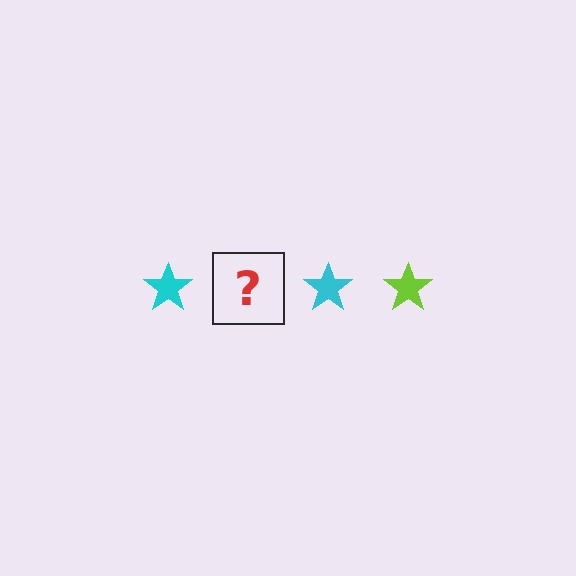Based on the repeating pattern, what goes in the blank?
The blank should be a lime star.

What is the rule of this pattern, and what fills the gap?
The rule is that the pattern cycles through cyan, lime stars. The gap should be filled with a lime star.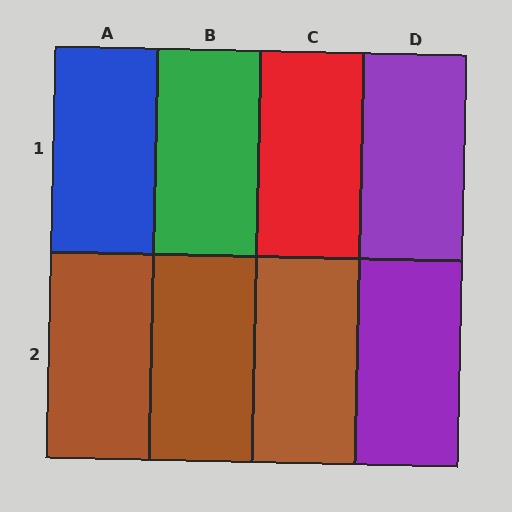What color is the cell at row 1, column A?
Blue.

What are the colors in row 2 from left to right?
Brown, brown, brown, purple.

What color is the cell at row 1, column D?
Purple.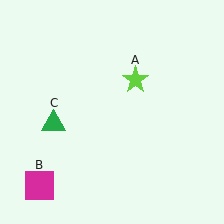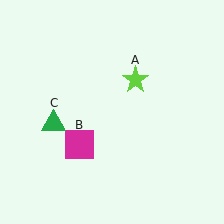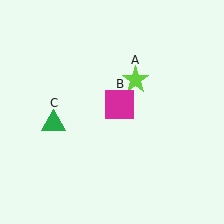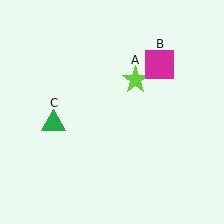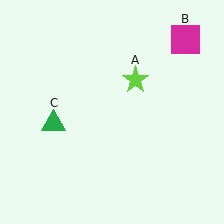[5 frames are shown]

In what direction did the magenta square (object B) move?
The magenta square (object B) moved up and to the right.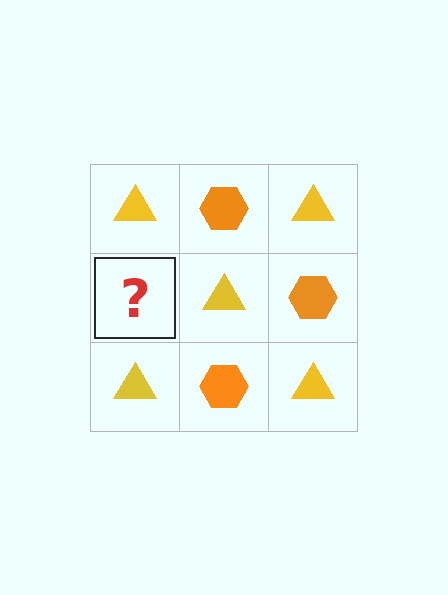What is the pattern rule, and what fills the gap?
The rule is that it alternates yellow triangle and orange hexagon in a checkerboard pattern. The gap should be filled with an orange hexagon.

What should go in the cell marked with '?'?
The missing cell should contain an orange hexagon.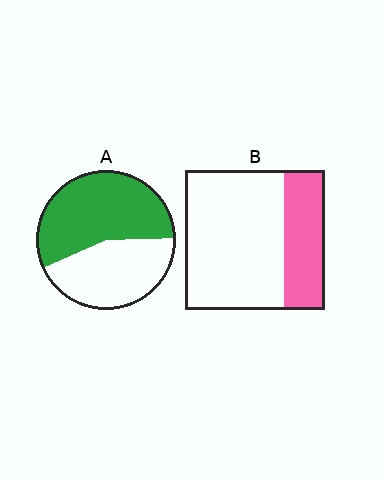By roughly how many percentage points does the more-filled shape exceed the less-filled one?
By roughly 25 percentage points (A over B).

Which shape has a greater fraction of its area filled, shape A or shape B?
Shape A.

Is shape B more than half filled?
No.